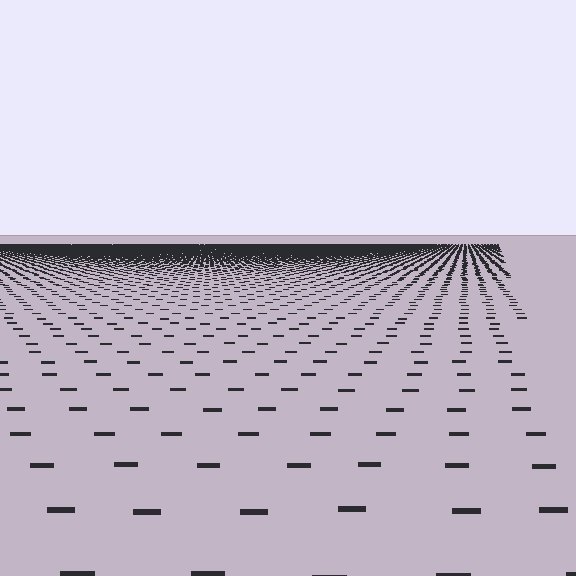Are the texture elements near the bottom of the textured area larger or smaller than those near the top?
Larger. Near the bottom, elements are closer to the viewer and appear at a bigger on-screen size.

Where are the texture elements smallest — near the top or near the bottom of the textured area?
Near the top.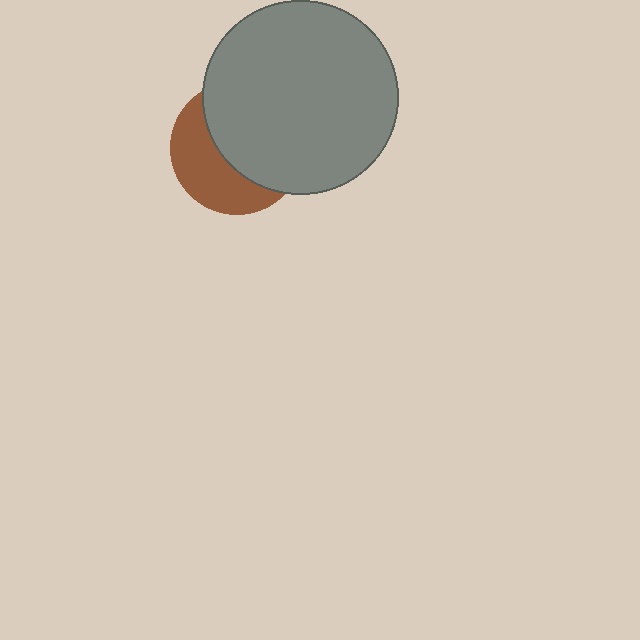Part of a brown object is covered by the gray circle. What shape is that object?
It is a circle.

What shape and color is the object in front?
The object in front is a gray circle.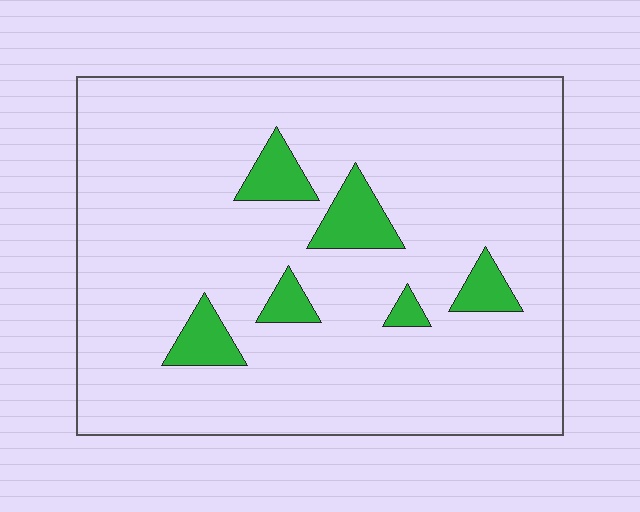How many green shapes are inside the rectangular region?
6.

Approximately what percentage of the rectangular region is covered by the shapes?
Approximately 10%.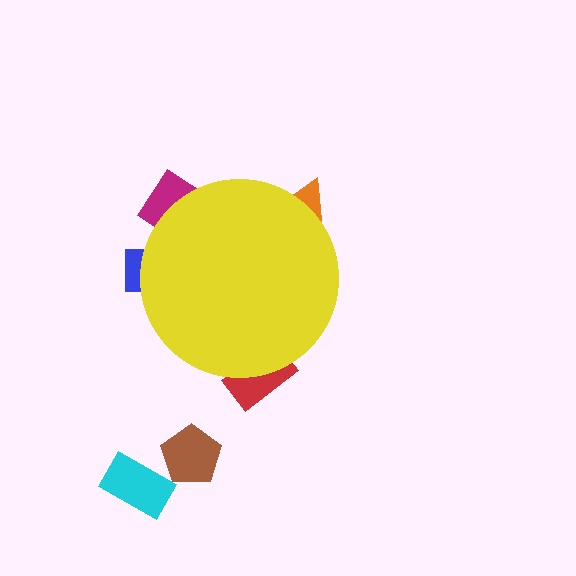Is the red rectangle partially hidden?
Yes, the red rectangle is partially hidden behind the yellow circle.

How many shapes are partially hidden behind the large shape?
4 shapes are partially hidden.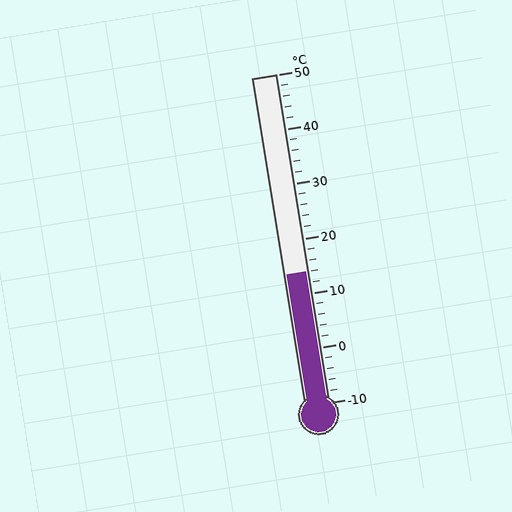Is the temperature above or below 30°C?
The temperature is below 30°C.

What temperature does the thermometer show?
The thermometer shows approximately 14°C.